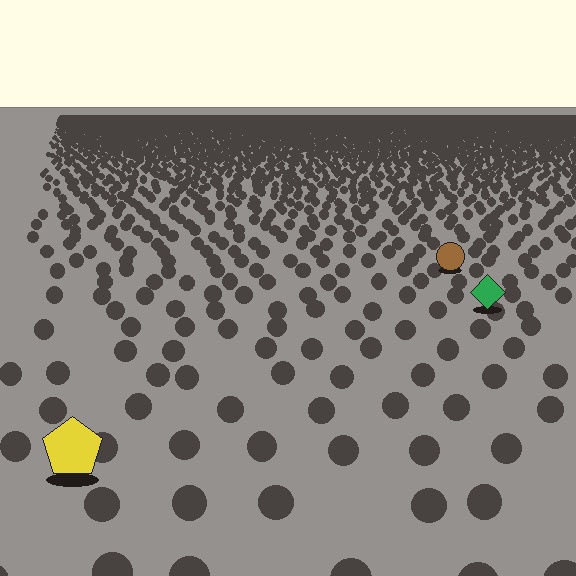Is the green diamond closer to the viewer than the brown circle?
Yes. The green diamond is closer — you can tell from the texture gradient: the ground texture is coarser near it.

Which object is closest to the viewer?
The yellow pentagon is closest. The texture marks near it are larger and more spread out.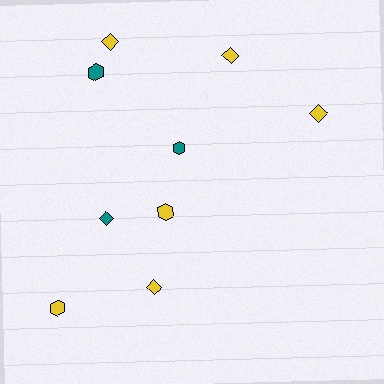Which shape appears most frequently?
Diamond, with 5 objects.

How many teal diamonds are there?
There is 1 teal diamond.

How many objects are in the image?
There are 9 objects.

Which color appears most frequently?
Yellow, with 6 objects.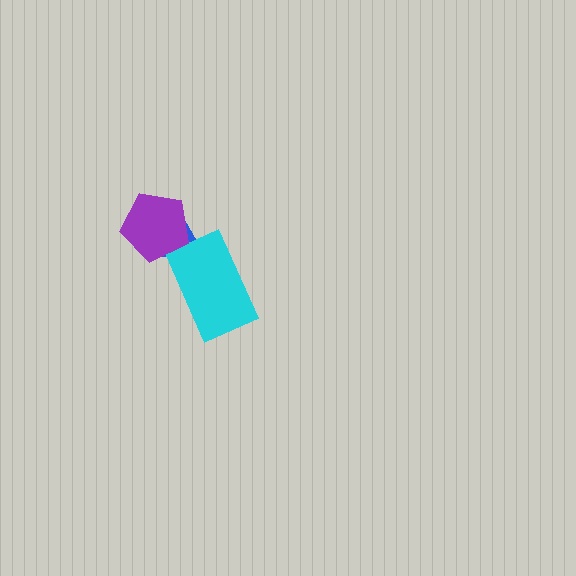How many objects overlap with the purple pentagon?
1 object overlaps with the purple pentagon.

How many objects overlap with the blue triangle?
2 objects overlap with the blue triangle.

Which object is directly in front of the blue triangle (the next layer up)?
The cyan rectangle is directly in front of the blue triangle.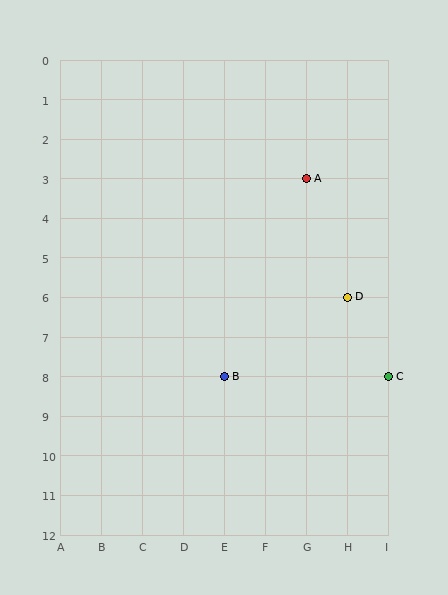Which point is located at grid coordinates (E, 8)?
Point B is at (E, 8).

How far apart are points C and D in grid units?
Points C and D are 1 column and 2 rows apart (about 2.2 grid units diagonally).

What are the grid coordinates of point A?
Point A is at grid coordinates (G, 3).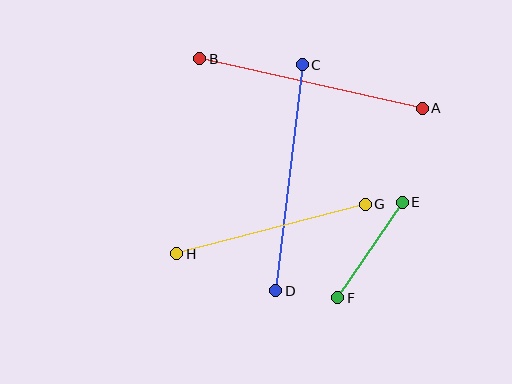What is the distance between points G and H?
The distance is approximately 195 pixels.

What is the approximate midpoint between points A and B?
The midpoint is at approximately (311, 83) pixels.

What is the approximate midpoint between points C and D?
The midpoint is at approximately (289, 178) pixels.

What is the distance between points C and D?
The distance is approximately 227 pixels.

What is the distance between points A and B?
The distance is approximately 228 pixels.